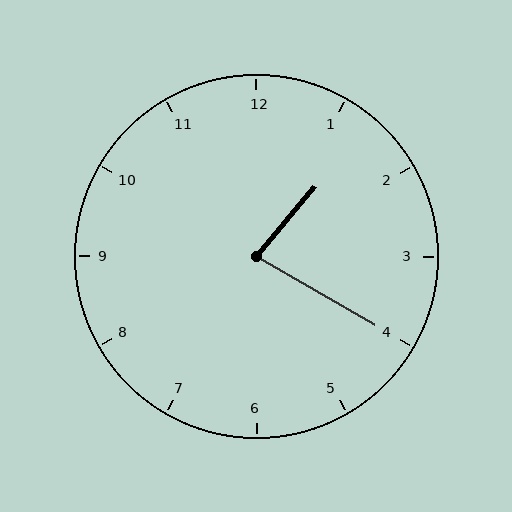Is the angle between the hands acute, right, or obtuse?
It is acute.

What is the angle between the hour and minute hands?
Approximately 80 degrees.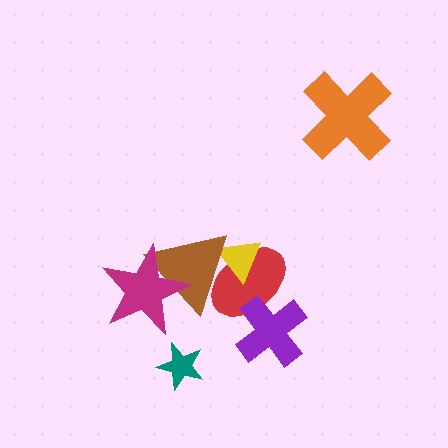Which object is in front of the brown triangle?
The magenta star is in front of the brown triangle.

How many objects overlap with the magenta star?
1 object overlaps with the magenta star.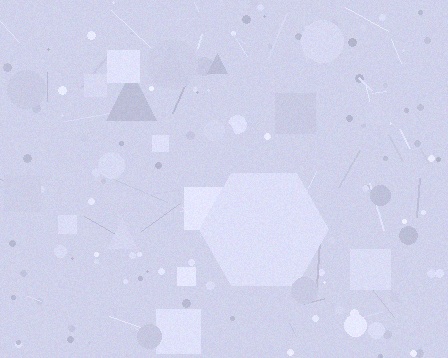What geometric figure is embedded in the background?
A hexagon is embedded in the background.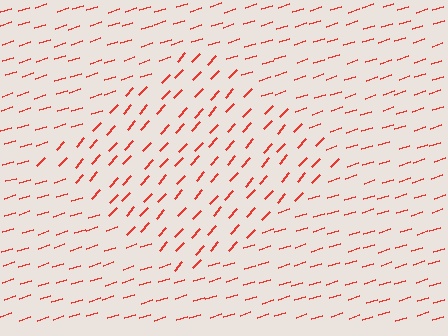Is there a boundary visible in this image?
Yes, there is a texture boundary formed by a change in line orientation.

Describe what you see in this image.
The image is filled with small red line segments. A diamond region in the image has lines oriented differently from the surrounding lines, creating a visible texture boundary.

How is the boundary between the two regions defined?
The boundary is defined purely by a change in line orientation (approximately 30 degrees difference). All lines are the same color and thickness.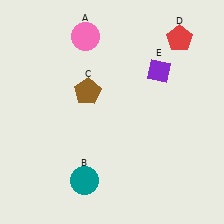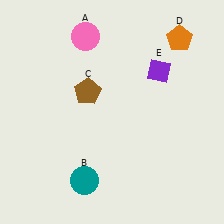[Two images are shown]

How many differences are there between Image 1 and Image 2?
There is 1 difference between the two images.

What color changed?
The pentagon (D) changed from red in Image 1 to orange in Image 2.